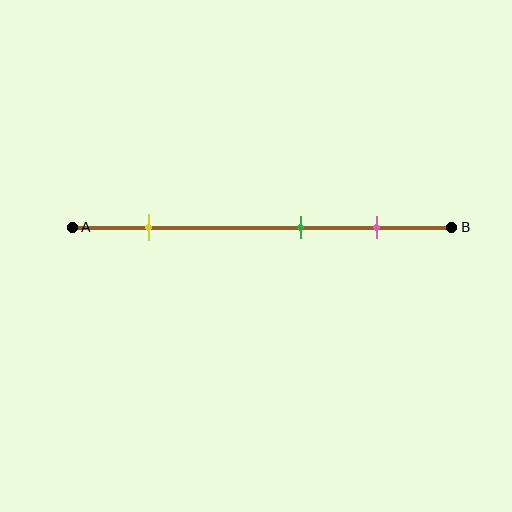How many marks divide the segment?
There are 3 marks dividing the segment.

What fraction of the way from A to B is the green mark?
The green mark is approximately 60% (0.6) of the way from A to B.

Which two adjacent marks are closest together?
The green and pink marks are the closest adjacent pair.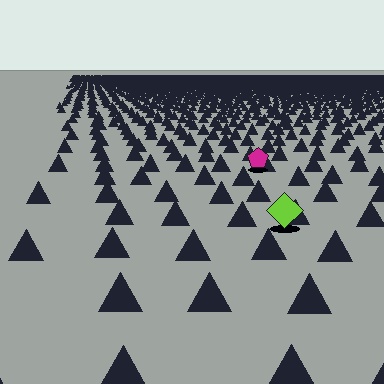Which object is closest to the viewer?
The lime diamond is closest. The texture marks near it are larger and more spread out.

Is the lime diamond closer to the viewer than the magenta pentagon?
Yes. The lime diamond is closer — you can tell from the texture gradient: the ground texture is coarser near it.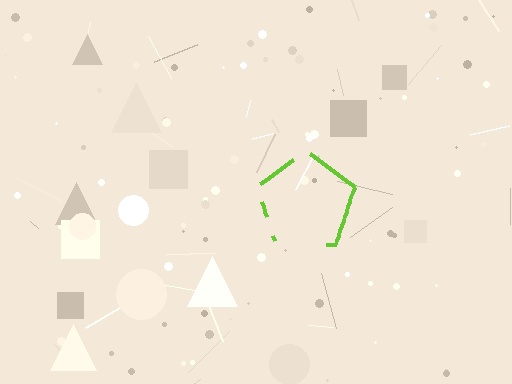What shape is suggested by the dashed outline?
The dashed outline suggests a pentagon.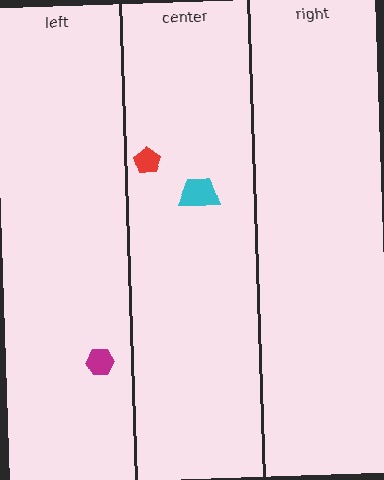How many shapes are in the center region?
2.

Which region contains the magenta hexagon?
The left region.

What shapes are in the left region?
The magenta hexagon.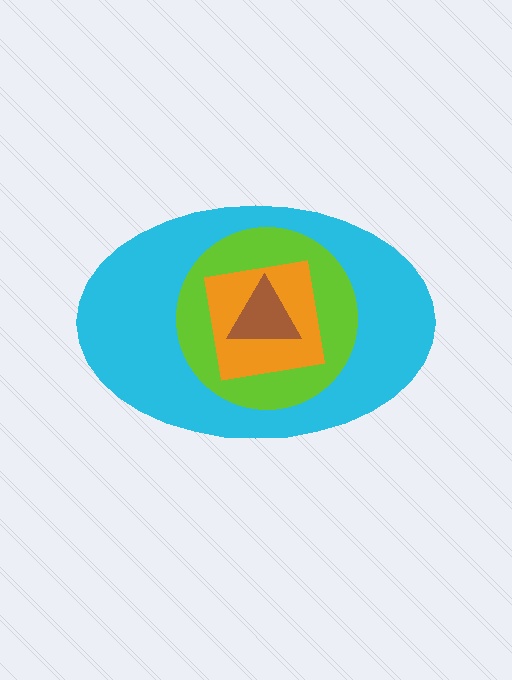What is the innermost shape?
The brown triangle.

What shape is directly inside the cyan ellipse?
The lime circle.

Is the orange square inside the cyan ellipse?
Yes.